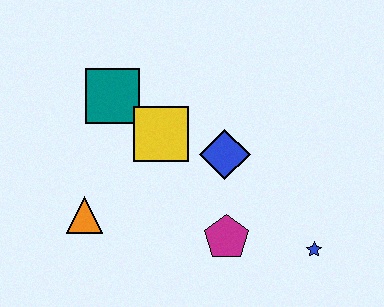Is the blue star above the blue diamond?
No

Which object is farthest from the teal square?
The blue star is farthest from the teal square.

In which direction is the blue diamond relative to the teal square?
The blue diamond is to the right of the teal square.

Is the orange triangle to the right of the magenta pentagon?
No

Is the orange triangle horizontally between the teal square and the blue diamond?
No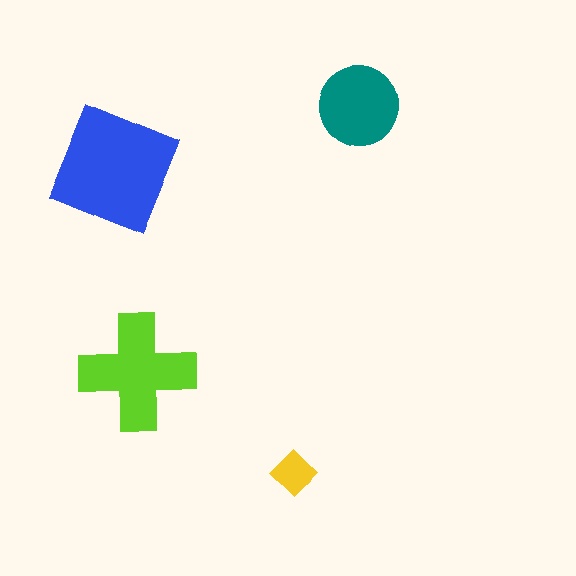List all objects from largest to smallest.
The blue square, the lime cross, the teal circle, the yellow diamond.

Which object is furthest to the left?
The blue square is leftmost.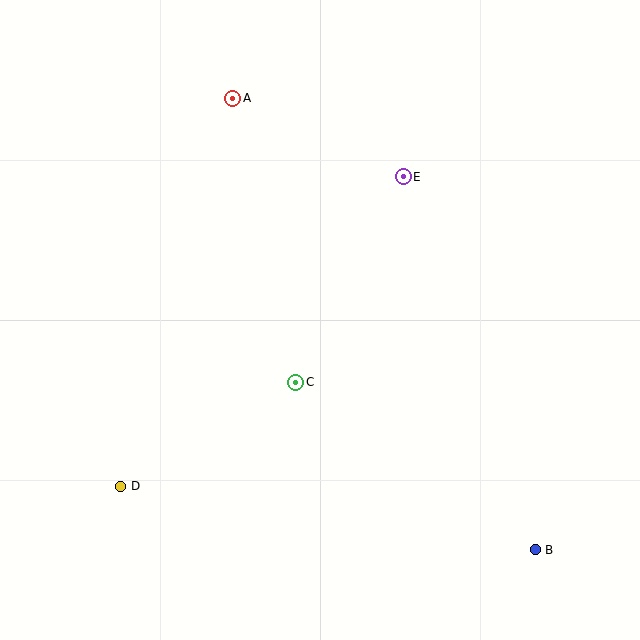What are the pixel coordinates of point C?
Point C is at (296, 382).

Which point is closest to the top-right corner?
Point E is closest to the top-right corner.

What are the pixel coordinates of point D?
Point D is at (121, 486).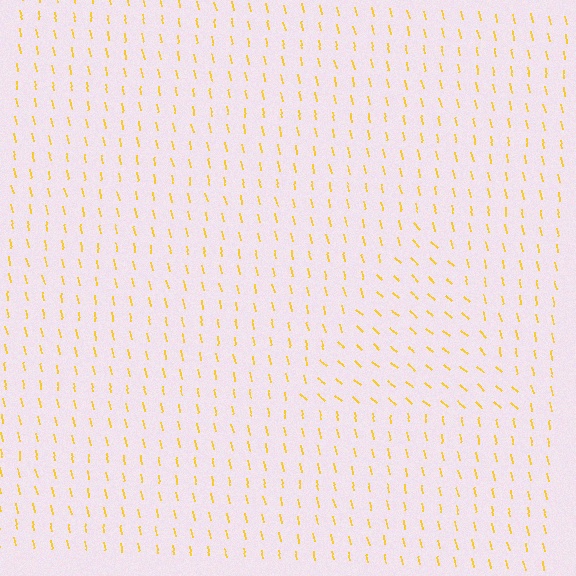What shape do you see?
I see a triangle.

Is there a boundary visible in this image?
Yes, there is a texture boundary formed by a change in line orientation.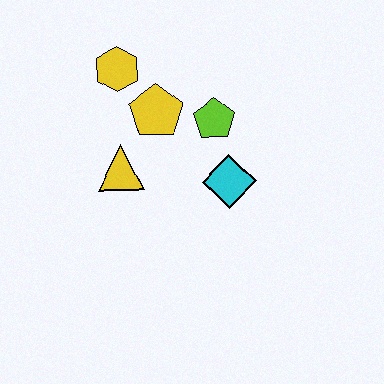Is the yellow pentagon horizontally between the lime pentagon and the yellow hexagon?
Yes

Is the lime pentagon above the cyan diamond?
Yes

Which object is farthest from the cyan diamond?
The yellow hexagon is farthest from the cyan diamond.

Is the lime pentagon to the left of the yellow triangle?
No